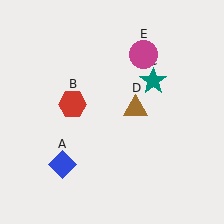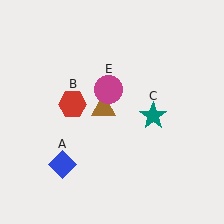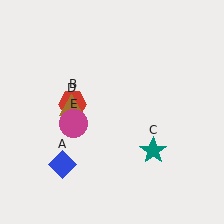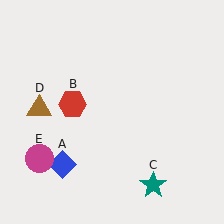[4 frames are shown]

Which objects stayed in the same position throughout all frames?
Blue diamond (object A) and red hexagon (object B) remained stationary.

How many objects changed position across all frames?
3 objects changed position: teal star (object C), brown triangle (object D), magenta circle (object E).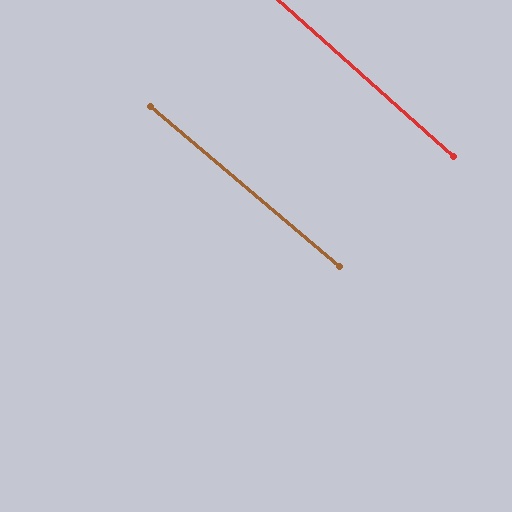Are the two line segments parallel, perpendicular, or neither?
Parallel — their directions differ by only 1.8°.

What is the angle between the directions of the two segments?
Approximately 2 degrees.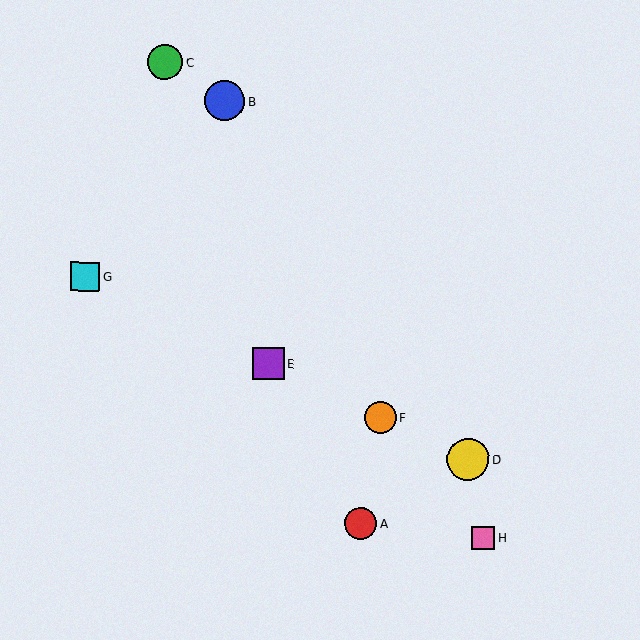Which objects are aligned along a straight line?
Objects D, E, F, G are aligned along a straight line.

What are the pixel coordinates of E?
Object E is at (269, 364).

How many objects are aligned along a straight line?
4 objects (D, E, F, G) are aligned along a straight line.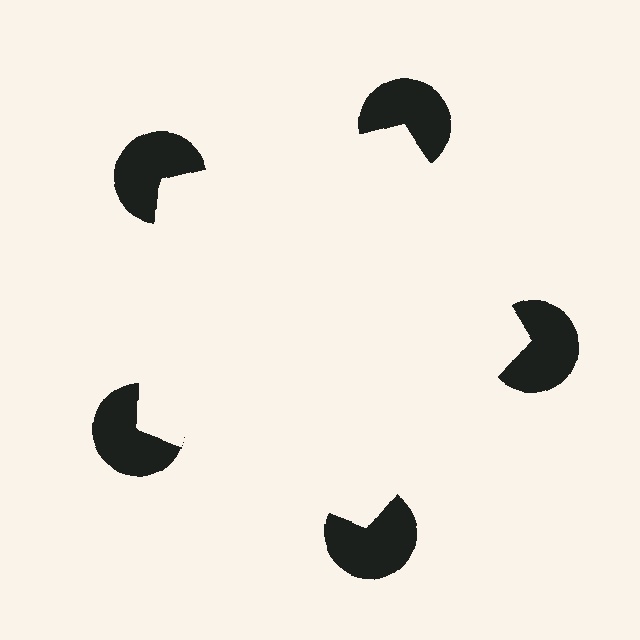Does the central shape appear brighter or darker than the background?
It typically appears slightly brighter than the background, even though no actual brightness change is drawn.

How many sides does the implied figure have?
5 sides.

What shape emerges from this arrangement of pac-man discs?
An illusory pentagon — its edges are inferred from the aligned wedge cuts in the pac-man discs, not physically drawn.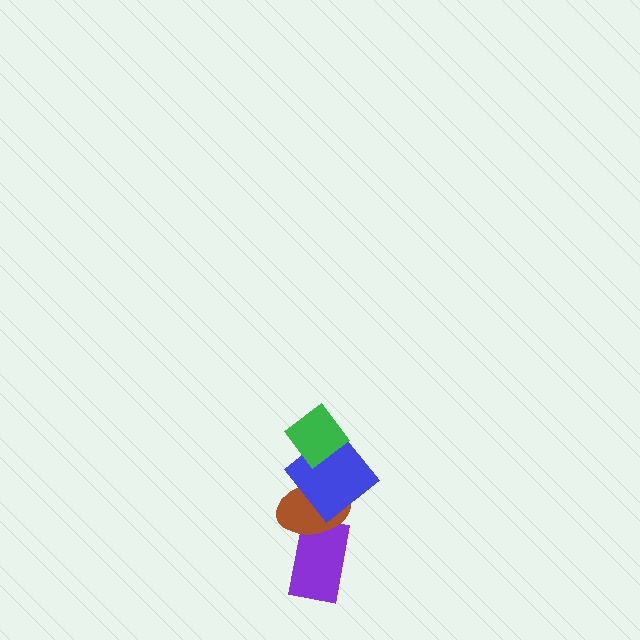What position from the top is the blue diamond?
The blue diamond is 2nd from the top.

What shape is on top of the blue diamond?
The green diamond is on top of the blue diamond.